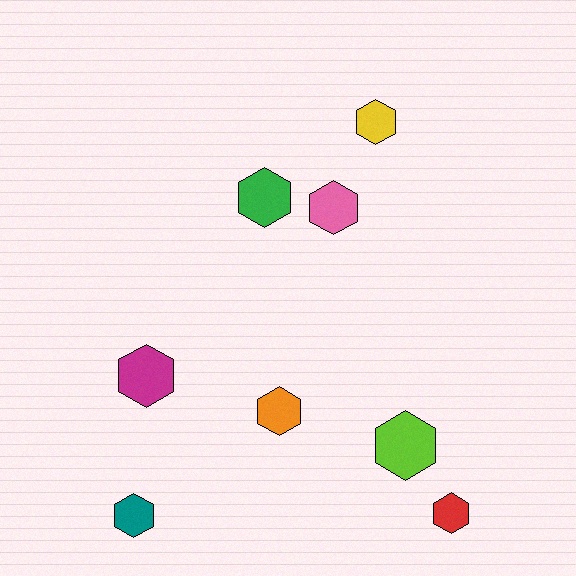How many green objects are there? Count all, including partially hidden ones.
There is 1 green object.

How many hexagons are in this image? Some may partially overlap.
There are 8 hexagons.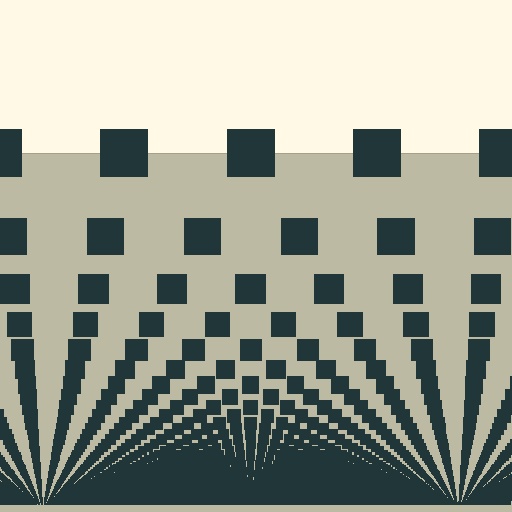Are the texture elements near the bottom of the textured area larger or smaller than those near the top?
Smaller. The gradient is inverted — elements near the bottom are smaller and denser.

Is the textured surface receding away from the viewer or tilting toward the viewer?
The surface appears to tilt toward the viewer. Texture elements get larger and sparser toward the top.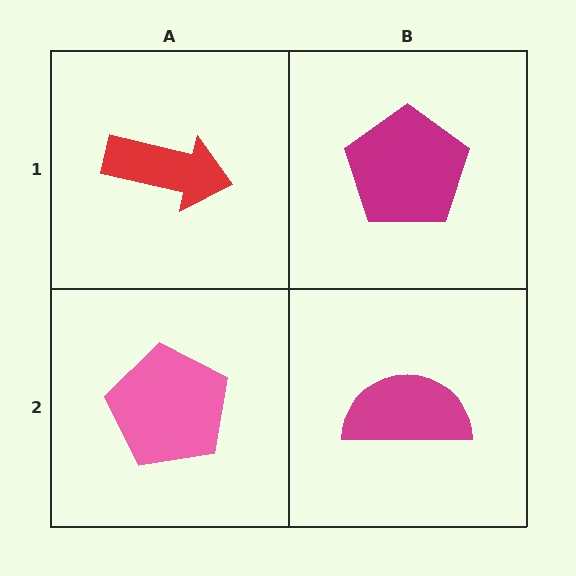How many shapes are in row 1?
2 shapes.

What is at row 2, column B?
A magenta semicircle.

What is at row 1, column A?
A red arrow.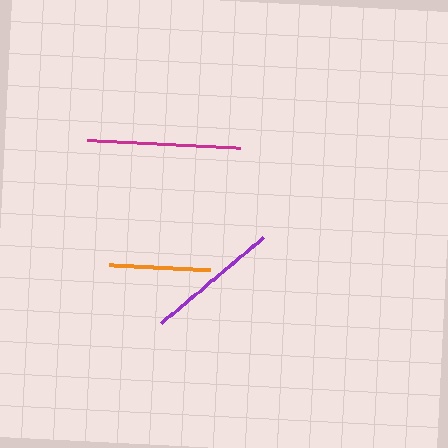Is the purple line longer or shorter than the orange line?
The purple line is longer than the orange line.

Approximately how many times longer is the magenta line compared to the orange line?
The magenta line is approximately 1.5 times the length of the orange line.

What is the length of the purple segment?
The purple segment is approximately 133 pixels long.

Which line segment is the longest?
The magenta line is the longest at approximately 153 pixels.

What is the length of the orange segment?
The orange segment is approximately 101 pixels long.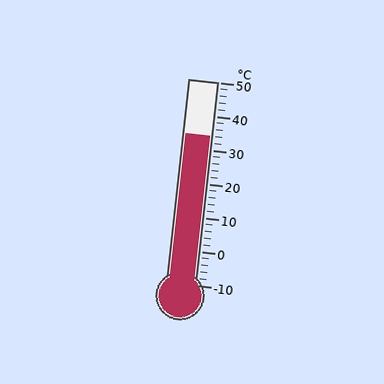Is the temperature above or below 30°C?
The temperature is above 30°C.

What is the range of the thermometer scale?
The thermometer scale ranges from -10°C to 50°C.